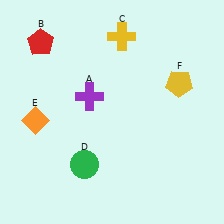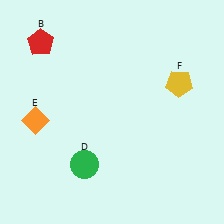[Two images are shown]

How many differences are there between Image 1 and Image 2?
There are 2 differences between the two images.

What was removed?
The purple cross (A), the yellow cross (C) were removed in Image 2.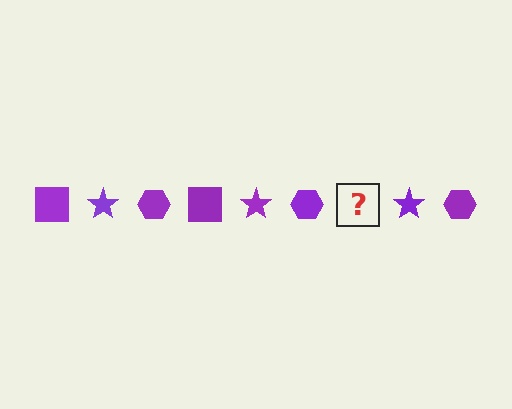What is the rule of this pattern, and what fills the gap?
The rule is that the pattern cycles through square, star, hexagon shapes in purple. The gap should be filled with a purple square.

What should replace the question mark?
The question mark should be replaced with a purple square.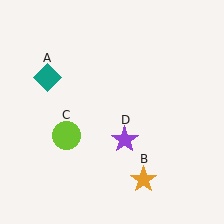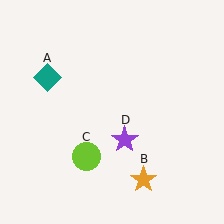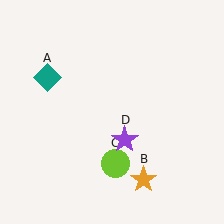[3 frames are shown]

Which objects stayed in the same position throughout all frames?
Teal diamond (object A) and orange star (object B) and purple star (object D) remained stationary.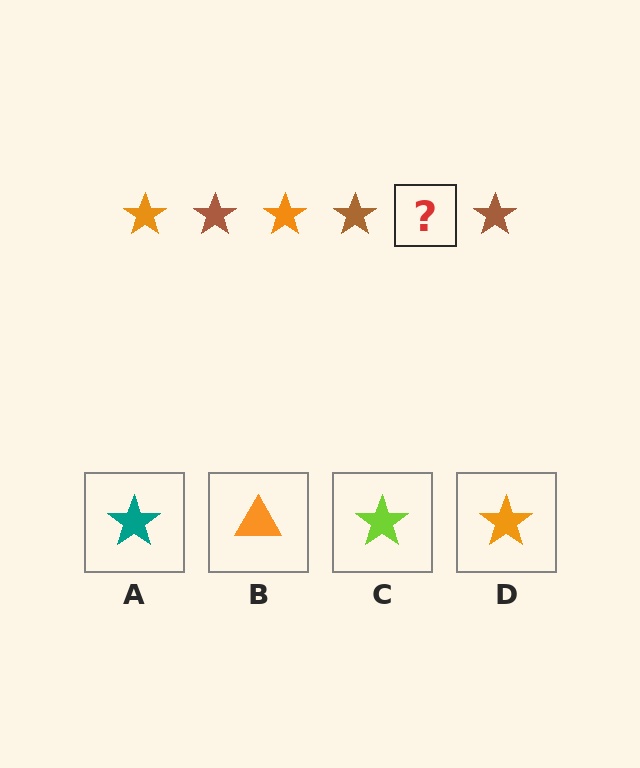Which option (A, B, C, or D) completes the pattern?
D.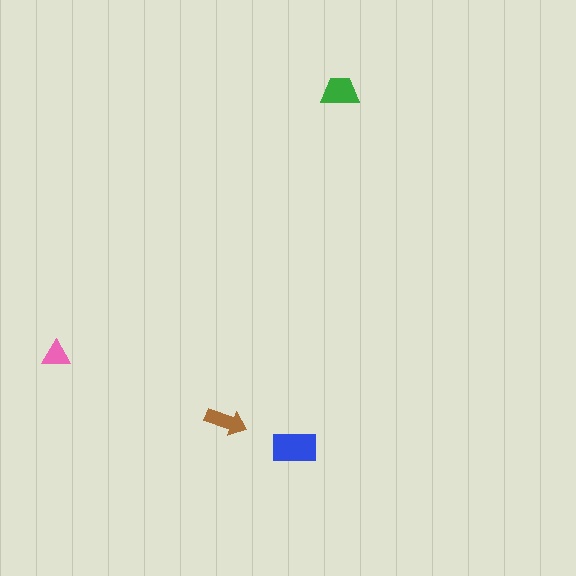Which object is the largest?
The blue rectangle.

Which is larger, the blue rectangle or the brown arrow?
The blue rectangle.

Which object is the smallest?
The pink triangle.